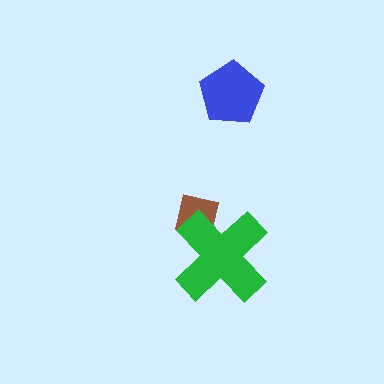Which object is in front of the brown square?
The green cross is in front of the brown square.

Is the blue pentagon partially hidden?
No, no other shape covers it.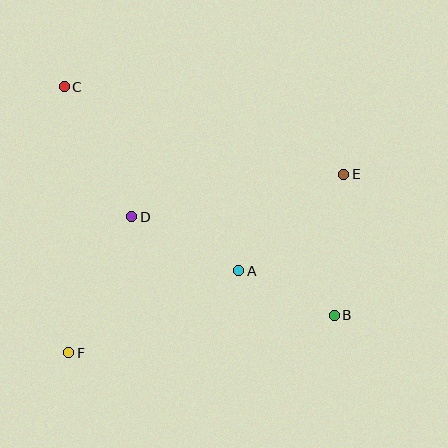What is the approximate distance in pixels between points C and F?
The distance between C and F is approximately 266 pixels.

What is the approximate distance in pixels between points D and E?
The distance between D and E is approximately 216 pixels.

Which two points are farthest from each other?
Points B and C are farthest from each other.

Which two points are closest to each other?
Points A and B are closest to each other.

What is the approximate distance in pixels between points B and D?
The distance between B and D is approximately 225 pixels.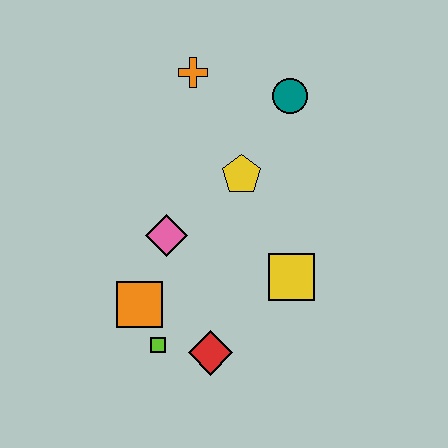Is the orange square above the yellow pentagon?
No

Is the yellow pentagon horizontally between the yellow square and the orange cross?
Yes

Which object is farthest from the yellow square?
The orange cross is farthest from the yellow square.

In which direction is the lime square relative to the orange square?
The lime square is below the orange square.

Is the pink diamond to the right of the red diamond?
No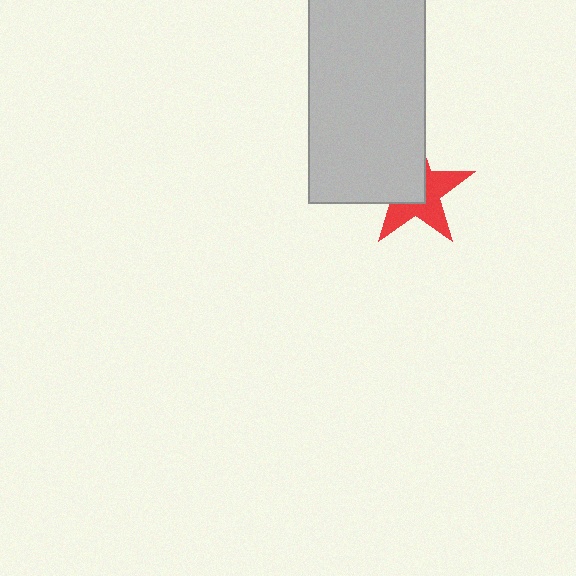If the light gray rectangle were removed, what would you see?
You would see the complete red star.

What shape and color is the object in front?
The object in front is a light gray rectangle.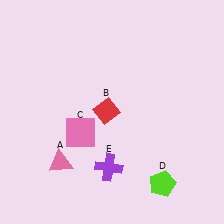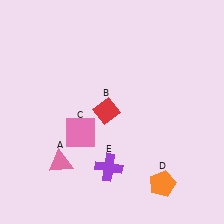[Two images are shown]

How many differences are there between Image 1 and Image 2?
There is 1 difference between the two images.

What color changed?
The pentagon (D) changed from lime in Image 1 to orange in Image 2.